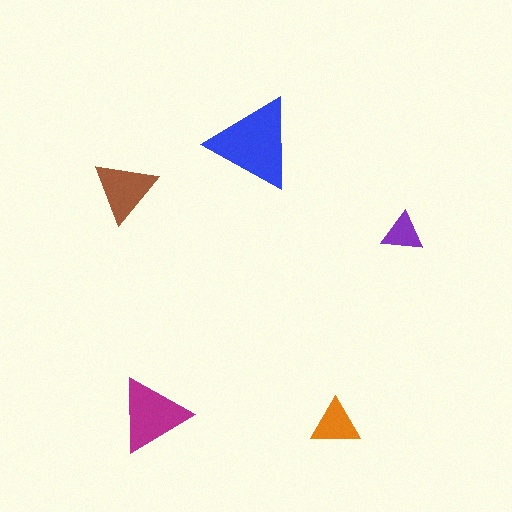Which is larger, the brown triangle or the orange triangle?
The brown one.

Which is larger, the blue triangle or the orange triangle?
The blue one.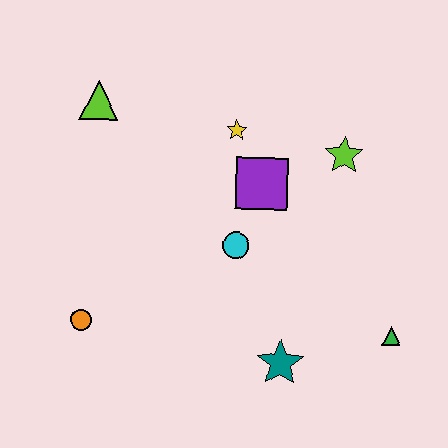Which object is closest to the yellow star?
The purple square is closest to the yellow star.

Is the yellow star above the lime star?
Yes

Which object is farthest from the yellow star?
The green triangle is farthest from the yellow star.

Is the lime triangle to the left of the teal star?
Yes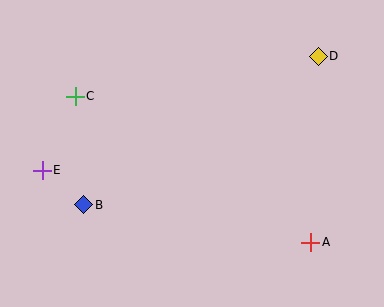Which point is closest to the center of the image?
Point B at (84, 205) is closest to the center.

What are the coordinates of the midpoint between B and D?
The midpoint between B and D is at (201, 131).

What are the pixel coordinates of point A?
Point A is at (311, 242).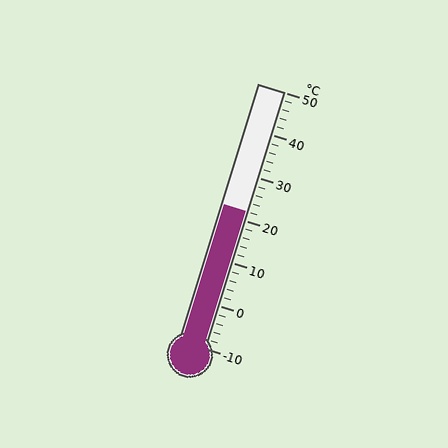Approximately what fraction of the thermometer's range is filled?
The thermometer is filled to approximately 55% of its range.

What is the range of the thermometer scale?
The thermometer scale ranges from -10°C to 50°C.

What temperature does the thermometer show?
The thermometer shows approximately 22°C.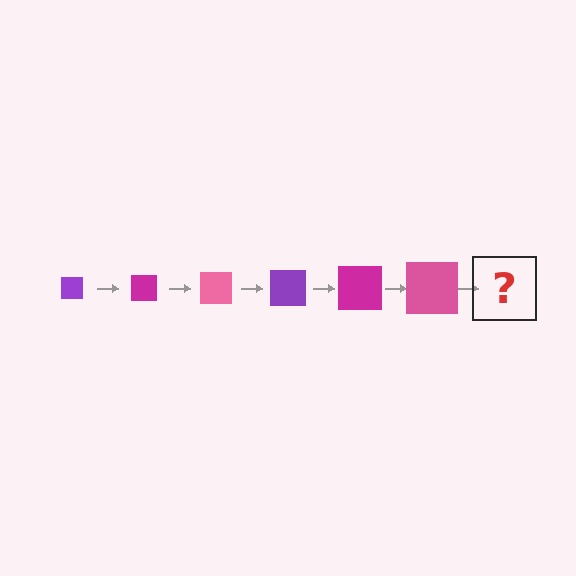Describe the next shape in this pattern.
It should be a purple square, larger than the previous one.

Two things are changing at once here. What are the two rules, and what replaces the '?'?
The two rules are that the square grows larger each step and the color cycles through purple, magenta, and pink. The '?' should be a purple square, larger than the previous one.